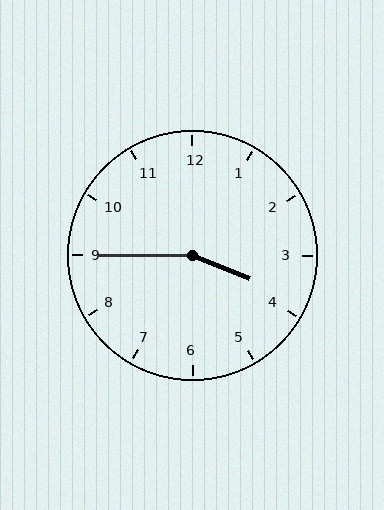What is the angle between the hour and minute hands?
Approximately 158 degrees.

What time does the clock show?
3:45.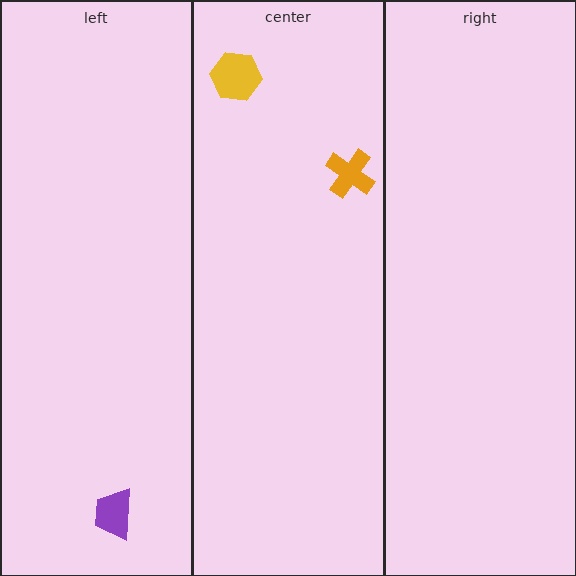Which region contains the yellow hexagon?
The center region.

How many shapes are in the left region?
1.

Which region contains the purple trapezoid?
The left region.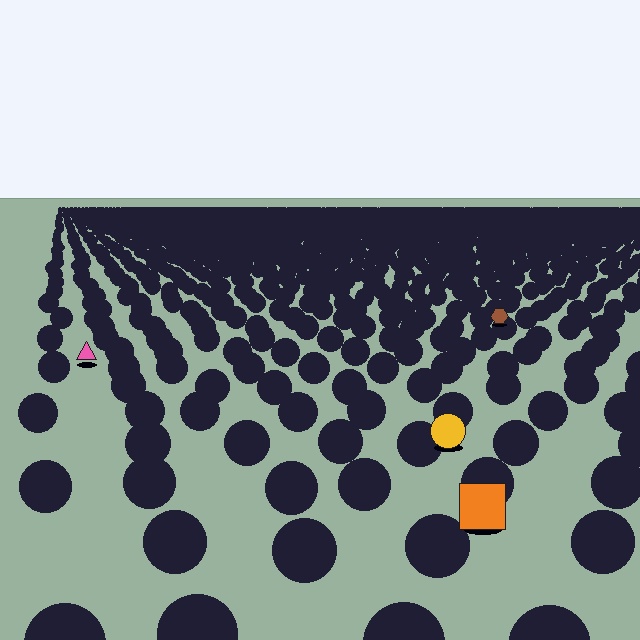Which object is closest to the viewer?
The orange square is closest. The texture marks near it are larger and more spread out.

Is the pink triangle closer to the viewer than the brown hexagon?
Yes. The pink triangle is closer — you can tell from the texture gradient: the ground texture is coarser near it.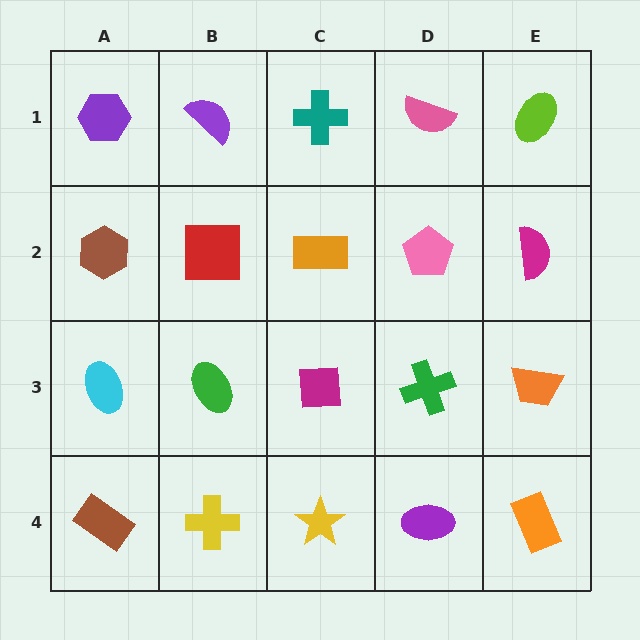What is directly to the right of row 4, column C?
A purple ellipse.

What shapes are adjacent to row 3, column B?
A red square (row 2, column B), a yellow cross (row 4, column B), a cyan ellipse (row 3, column A), a magenta square (row 3, column C).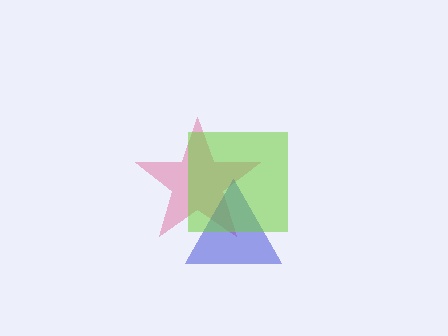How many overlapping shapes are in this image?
There are 3 overlapping shapes in the image.